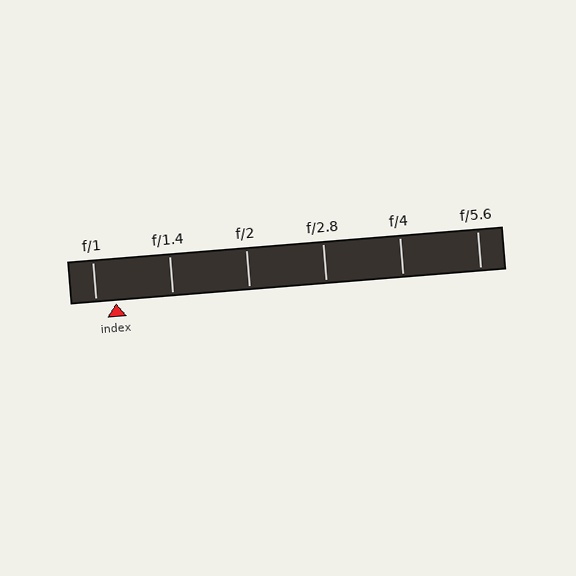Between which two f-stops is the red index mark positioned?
The index mark is between f/1 and f/1.4.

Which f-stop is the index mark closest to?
The index mark is closest to f/1.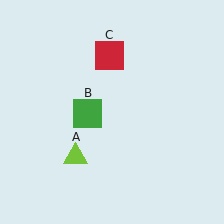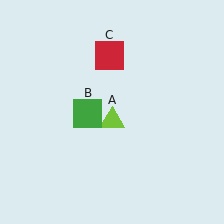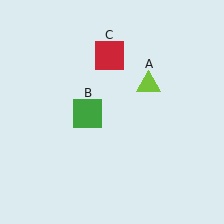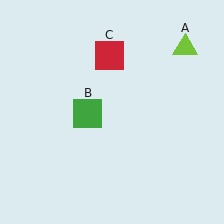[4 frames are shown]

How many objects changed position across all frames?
1 object changed position: lime triangle (object A).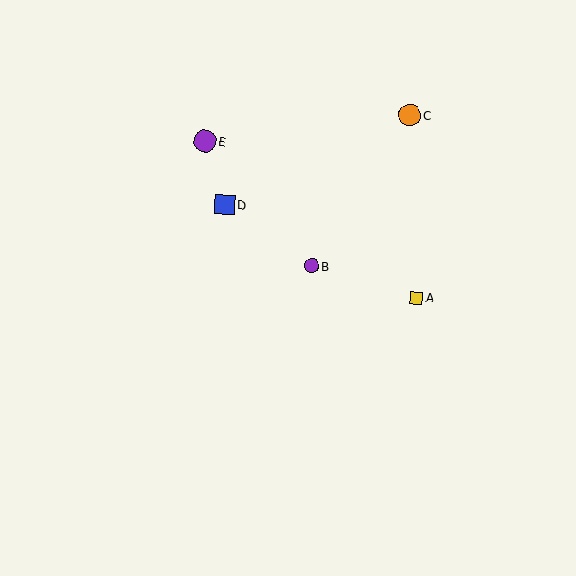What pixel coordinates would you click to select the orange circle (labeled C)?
Click at (409, 115) to select the orange circle C.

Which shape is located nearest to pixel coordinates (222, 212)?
The blue square (labeled D) at (225, 205) is nearest to that location.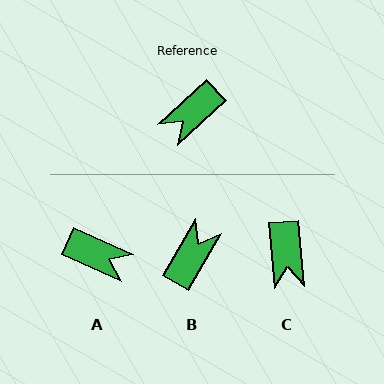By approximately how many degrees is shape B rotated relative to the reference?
Approximately 163 degrees clockwise.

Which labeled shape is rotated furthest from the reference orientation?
B, about 163 degrees away.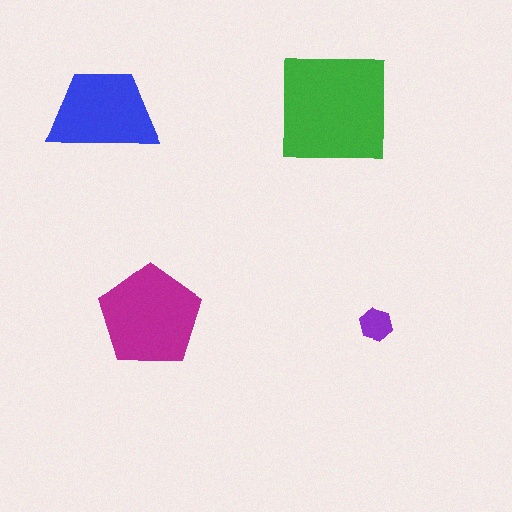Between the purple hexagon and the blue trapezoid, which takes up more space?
The blue trapezoid.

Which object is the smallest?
The purple hexagon.